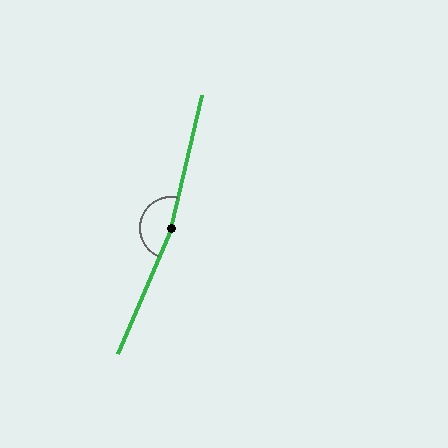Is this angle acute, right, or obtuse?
It is obtuse.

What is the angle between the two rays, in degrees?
Approximately 170 degrees.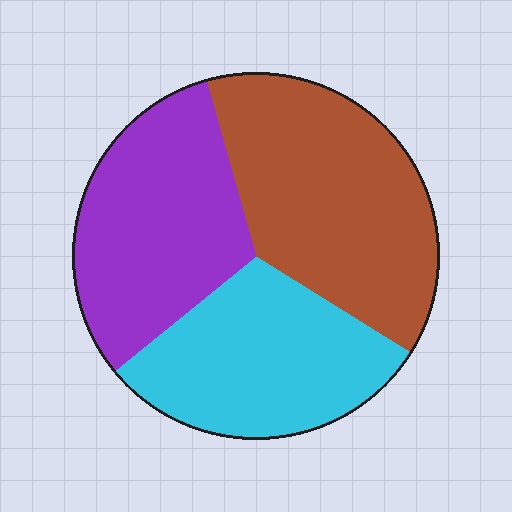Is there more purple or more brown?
Brown.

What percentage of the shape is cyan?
Cyan covers 30% of the shape.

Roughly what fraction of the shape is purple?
Purple covers 32% of the shape.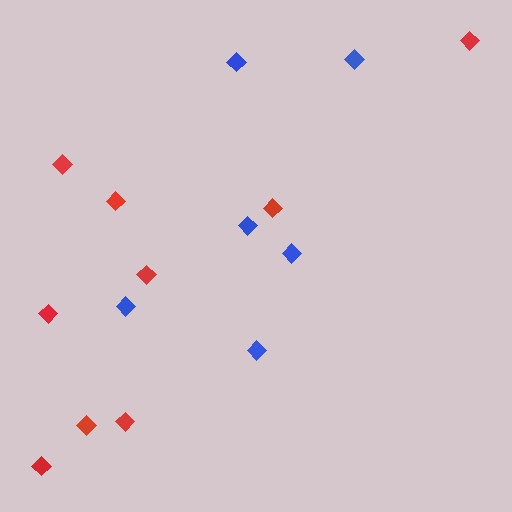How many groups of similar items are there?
There are 2 groups: one group of blue diamonds (6) and one group of red diamonds (9).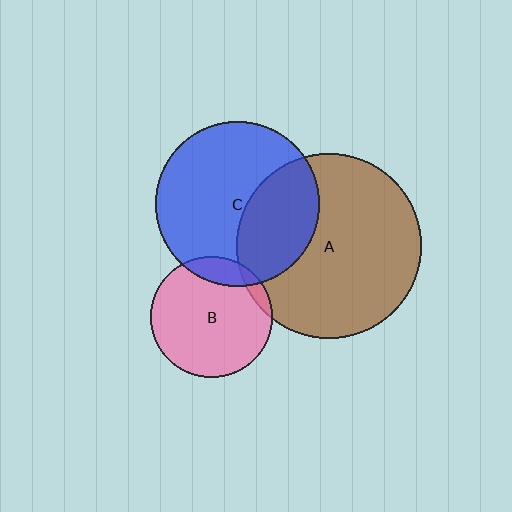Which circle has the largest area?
Circle A (brown).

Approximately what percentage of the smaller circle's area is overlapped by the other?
Approximately 15%.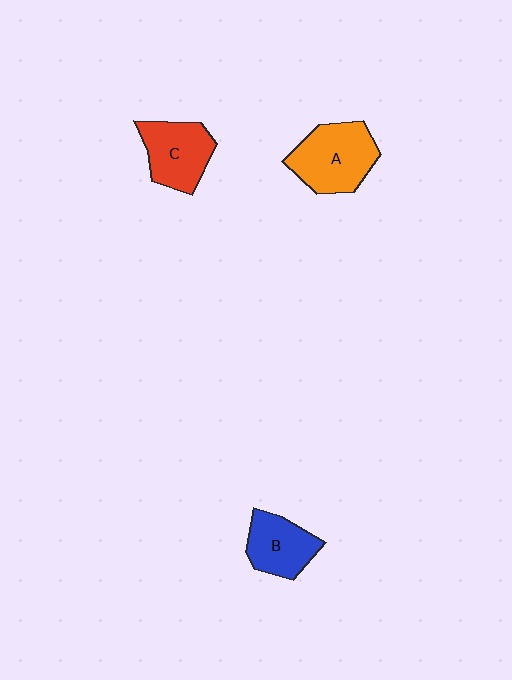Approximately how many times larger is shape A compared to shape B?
Approximately 1.4 times.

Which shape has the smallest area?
Shape B (blue).